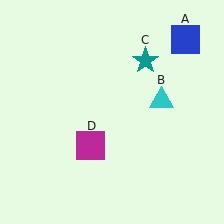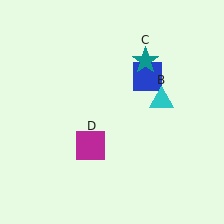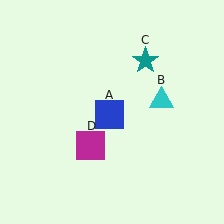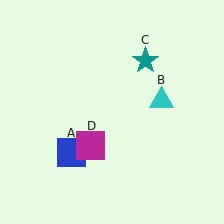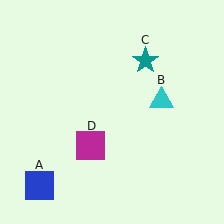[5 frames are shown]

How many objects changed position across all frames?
1 object changed position: blue square (object A).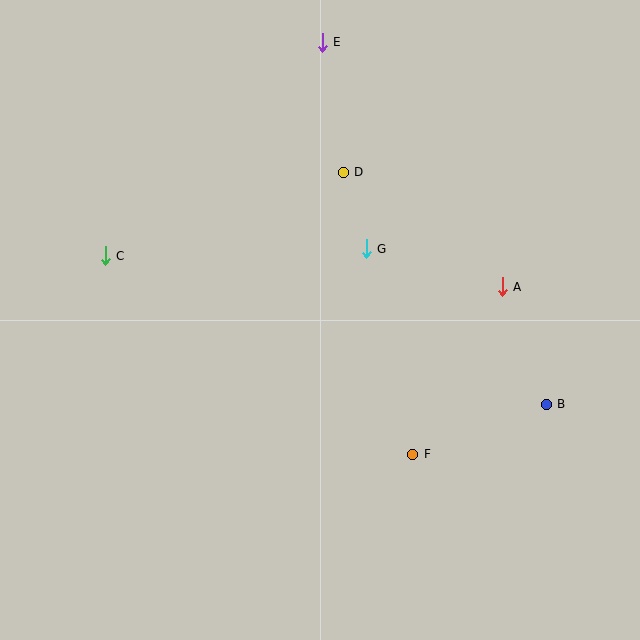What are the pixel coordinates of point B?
Point B is at (546, 404).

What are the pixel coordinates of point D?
Point D is at (343, 172).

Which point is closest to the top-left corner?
Point C is closest to the top-left corner.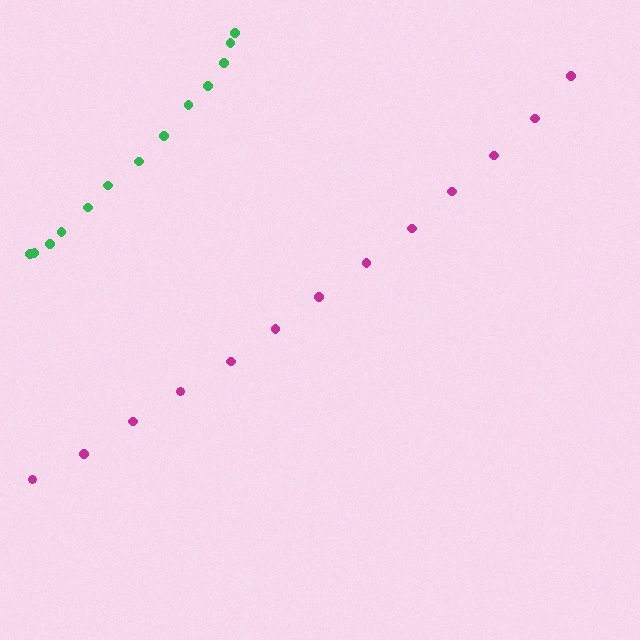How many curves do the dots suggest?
There are 2 distinct paths.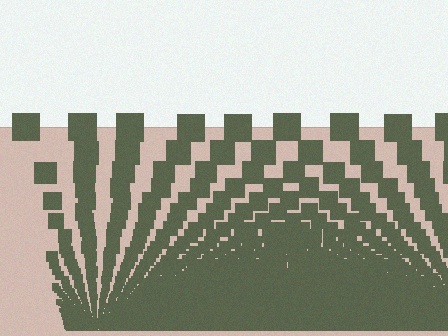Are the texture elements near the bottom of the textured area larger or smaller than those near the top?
Smaller. The gradient is inverted — elements near the bottom are smaller and denser.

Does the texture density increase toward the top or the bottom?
Density increases toward the bottom.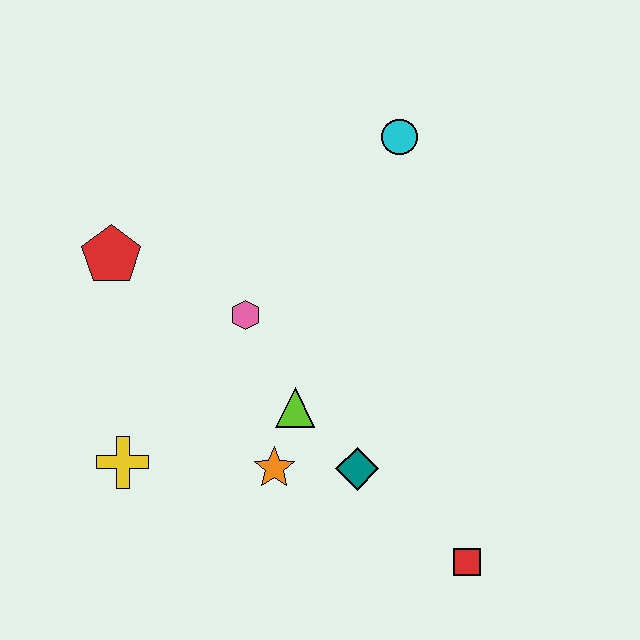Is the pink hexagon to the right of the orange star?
No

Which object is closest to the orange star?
The lime triangle is closest to the orange star.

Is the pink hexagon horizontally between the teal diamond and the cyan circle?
No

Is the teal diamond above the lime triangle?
No